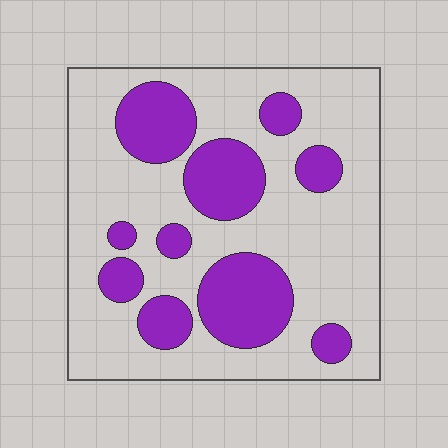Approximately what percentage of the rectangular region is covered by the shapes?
Approximately 30%.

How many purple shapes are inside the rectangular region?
10.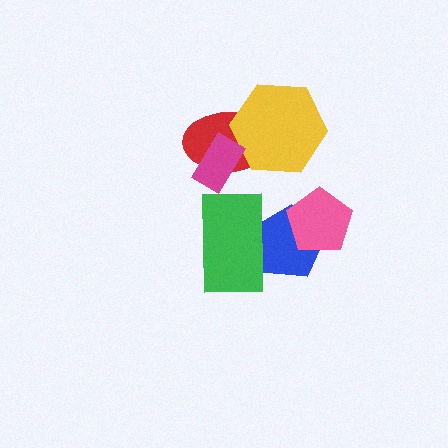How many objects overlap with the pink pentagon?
1 object overlaps with the pink pentagon.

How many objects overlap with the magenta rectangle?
1 object overlaps with the magenta rectangle.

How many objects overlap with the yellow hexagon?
1 object overlaps with the yellow hexagon.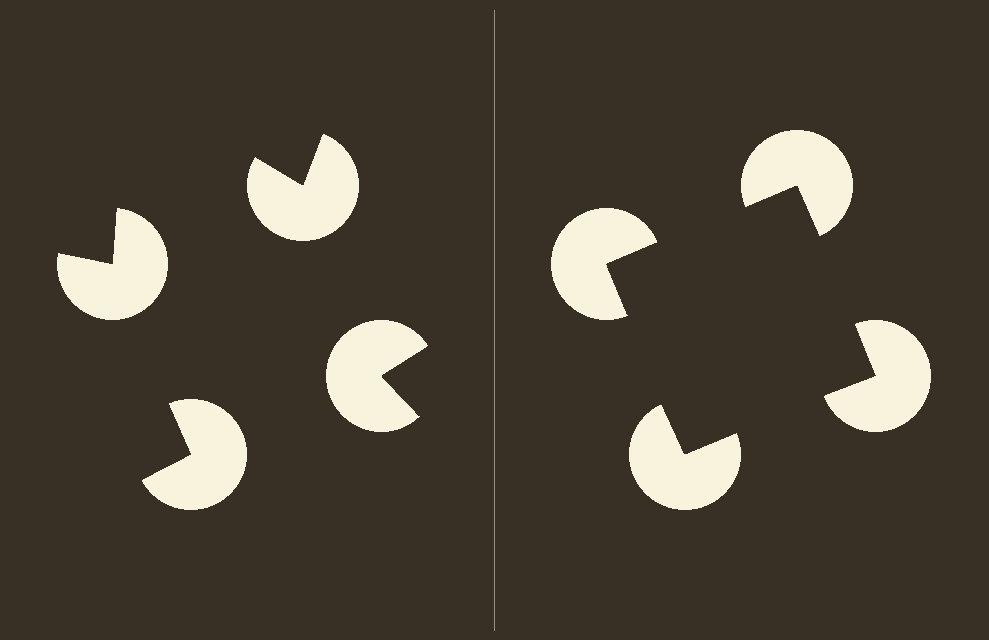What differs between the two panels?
The pac-man discs are positioned identically on both sides; only the wedge orientations differ. On the right they align to a square; on the left they are misaligned.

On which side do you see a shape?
An illusory square appears on the right side. On the left side the wedge cuts are rotated, so no coherent shape forms.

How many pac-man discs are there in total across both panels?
8 — 4 on each side.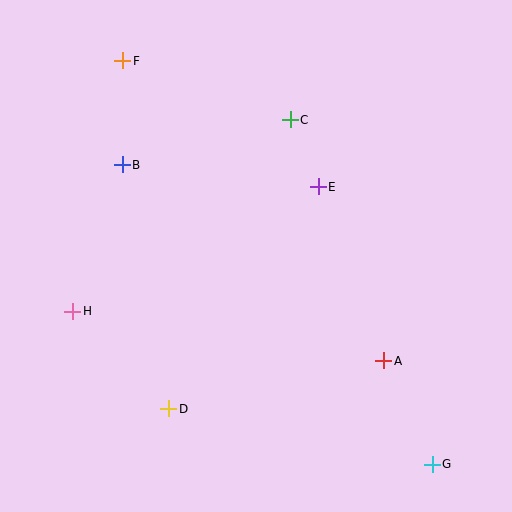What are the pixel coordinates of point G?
Point G is at (432, 464).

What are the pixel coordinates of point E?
Point E is at (318, 187).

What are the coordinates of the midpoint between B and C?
The midpoint between B and C is at (206, 142).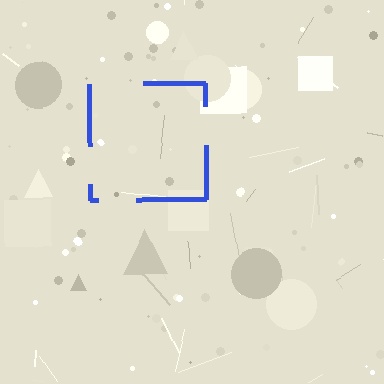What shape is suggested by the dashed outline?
The dashed outline suggests a square.